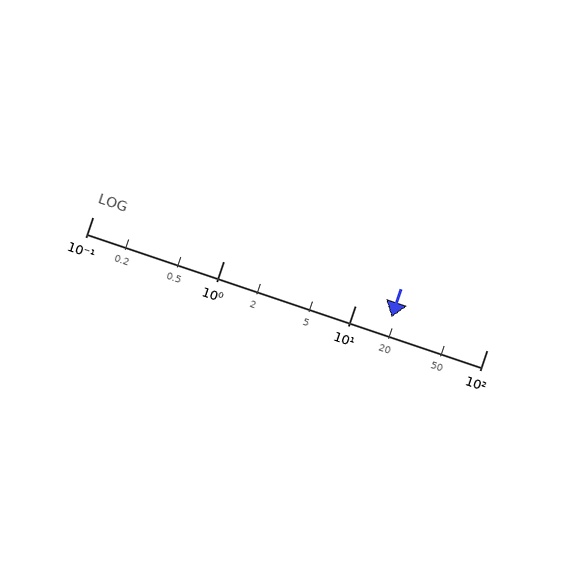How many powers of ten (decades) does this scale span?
The scale spans 3 decades, from 0.1 to 100.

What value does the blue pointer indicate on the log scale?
The pointer indicates approximately 19.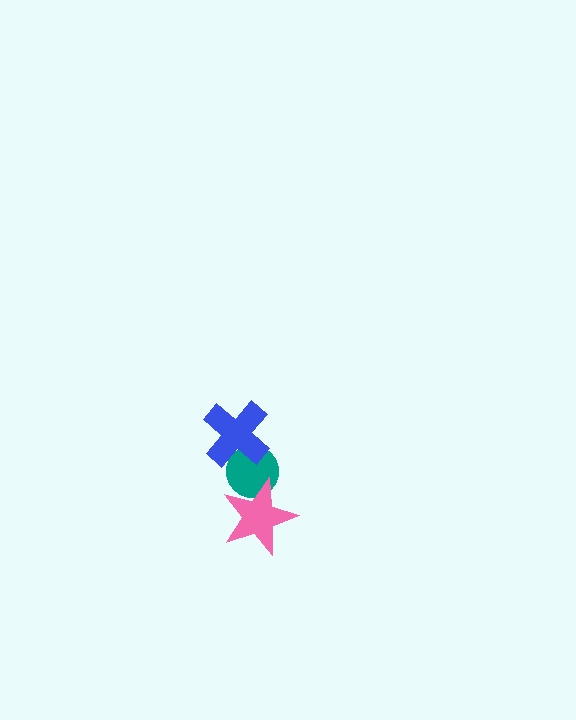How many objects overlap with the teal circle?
2 objects overlap with the teal circle.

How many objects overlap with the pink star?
1 object overlaps with the pink star.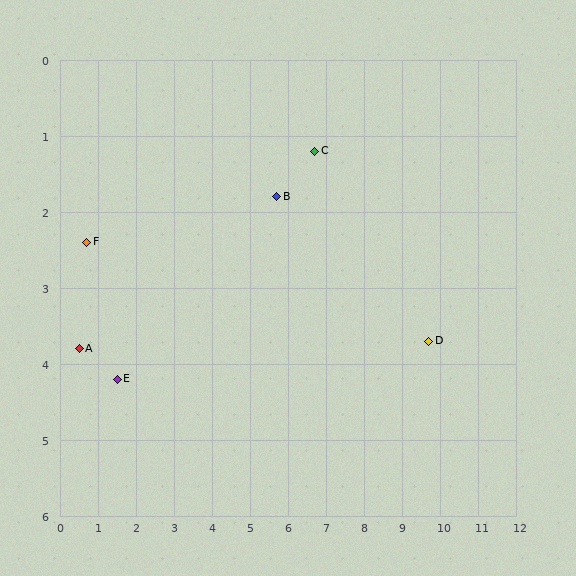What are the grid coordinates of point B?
Point B is at approximately (5.7, 1.8).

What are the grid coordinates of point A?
Point A is at approximately (0.5, 3.8).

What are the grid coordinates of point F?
Point F is at approximately (0.7, 2.4).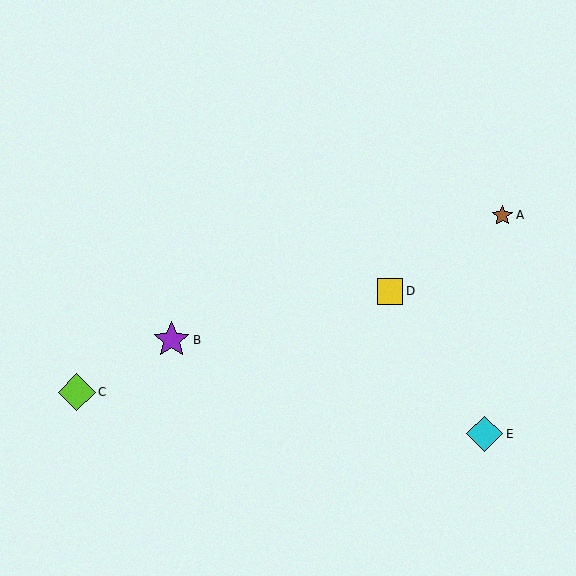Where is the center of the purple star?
The center of the purple star is at (172, 340).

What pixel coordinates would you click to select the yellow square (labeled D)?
Click at (390, 291) to select the yellow square D.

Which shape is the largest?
The lime diamond (labeled C) is the largest.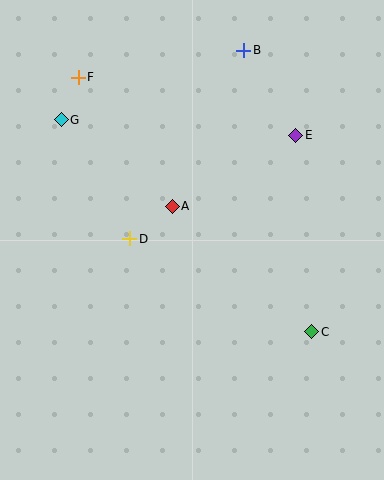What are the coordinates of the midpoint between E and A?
The midpoint between E and A is at (234, 171).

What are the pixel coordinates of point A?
Point A is at (172, 206).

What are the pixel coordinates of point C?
Point C is at (312, 332).